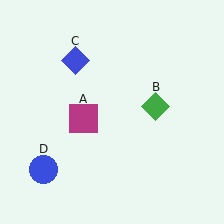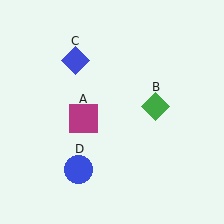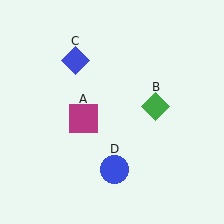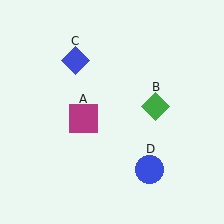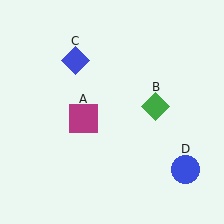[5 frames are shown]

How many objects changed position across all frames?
1 object changed position: blue circle (object D).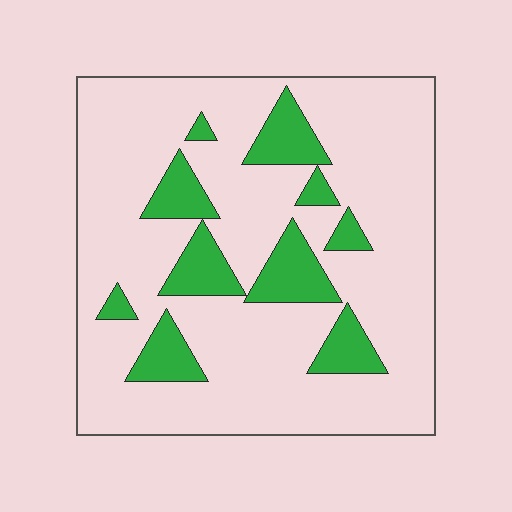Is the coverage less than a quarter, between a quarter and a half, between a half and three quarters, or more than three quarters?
Less than a quarter.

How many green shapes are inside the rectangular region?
10.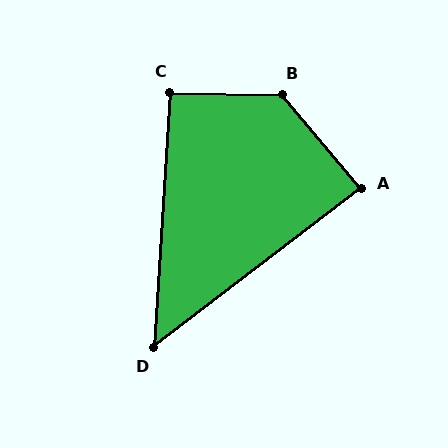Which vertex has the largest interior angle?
B, at approximately 131 degrees.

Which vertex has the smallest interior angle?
D, at approximately 49 degrees.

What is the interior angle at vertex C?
Approximately 93 degrees (approximately right).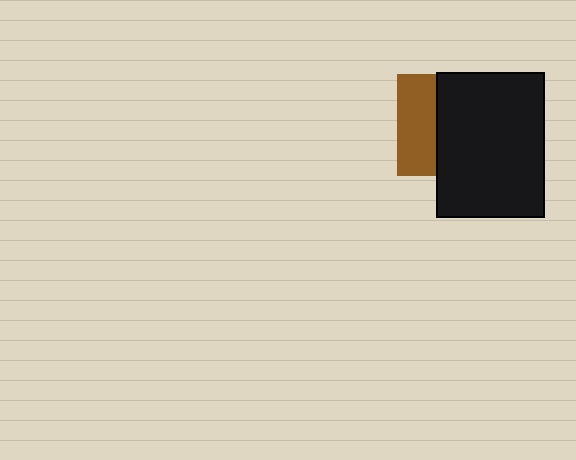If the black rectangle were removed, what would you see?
You would see the complete brown square.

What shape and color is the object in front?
The object in front is a black rectangle.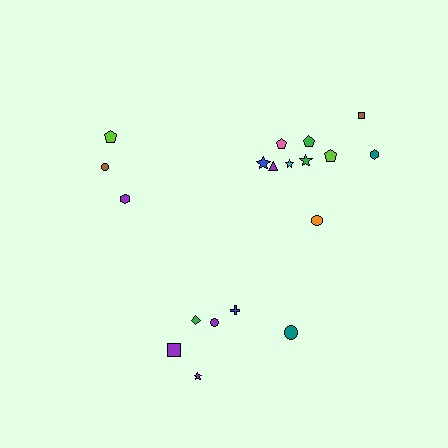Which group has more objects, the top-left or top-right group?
The top-right group.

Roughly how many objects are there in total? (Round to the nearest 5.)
Roughly 20 objects in total.